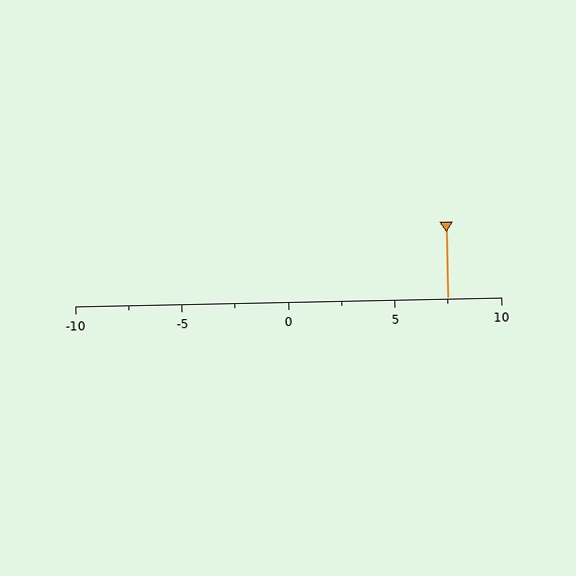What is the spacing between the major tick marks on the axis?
The major ticks are spaced 5 apart.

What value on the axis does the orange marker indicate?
The marker indicates approximately 7.5.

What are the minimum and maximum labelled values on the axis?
The axis runs from -10 to 10.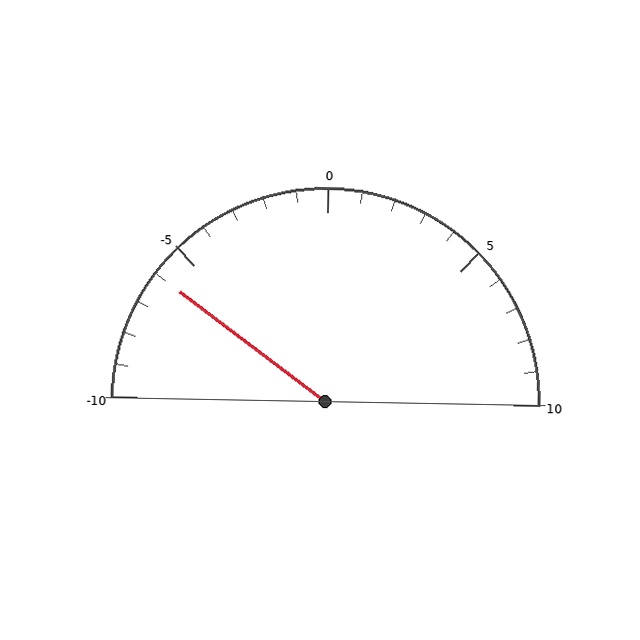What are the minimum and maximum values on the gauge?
The gauge ranges from -10 to 10.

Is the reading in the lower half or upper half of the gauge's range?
The reading is in the lower half of the range (-10 to 10).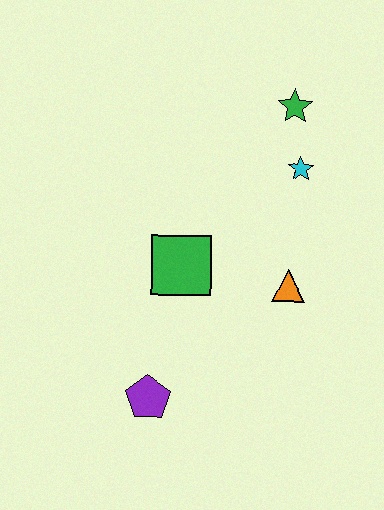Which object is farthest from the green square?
The green star is farthest from the green square.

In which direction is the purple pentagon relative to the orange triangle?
The purple pentagon is to the left of the orange triangle.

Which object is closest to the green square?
The orange triangle is closest to the green square.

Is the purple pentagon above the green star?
No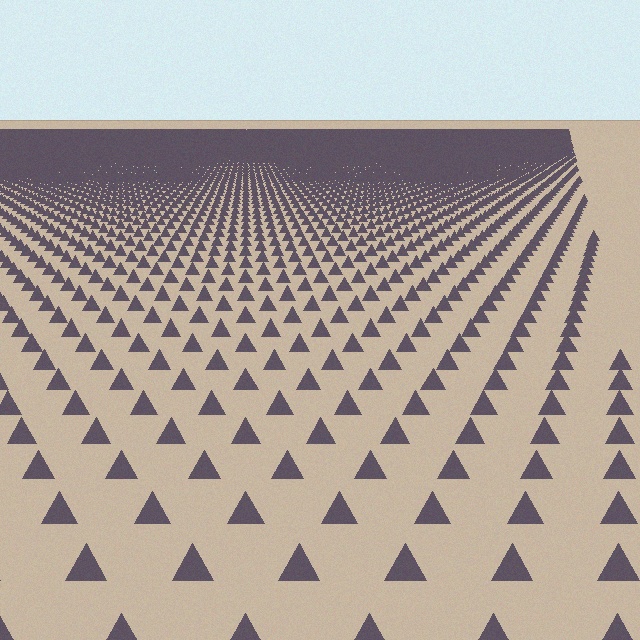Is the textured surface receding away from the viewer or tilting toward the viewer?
The surface is receding away from the viewer. Texture elements get smaller and denser toward the top.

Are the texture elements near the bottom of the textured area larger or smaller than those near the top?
Larger. Near the bottom, elements are closer to the viewer and appear at a bigger on-screen size.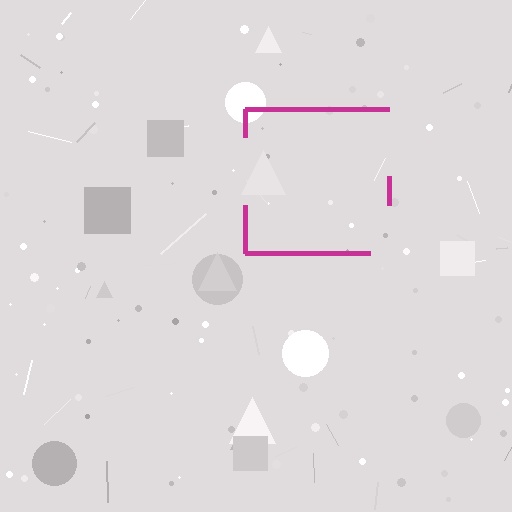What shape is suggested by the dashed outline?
The dashed outline suggests a square.